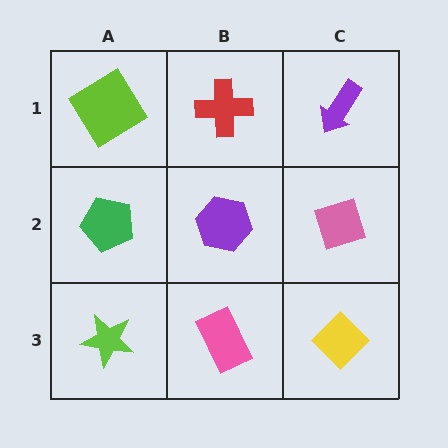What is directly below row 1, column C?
A pink diamond.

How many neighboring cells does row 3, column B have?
3.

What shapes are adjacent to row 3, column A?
A green pentagon (row 2, column A), a pink rectangle (row 3, column B).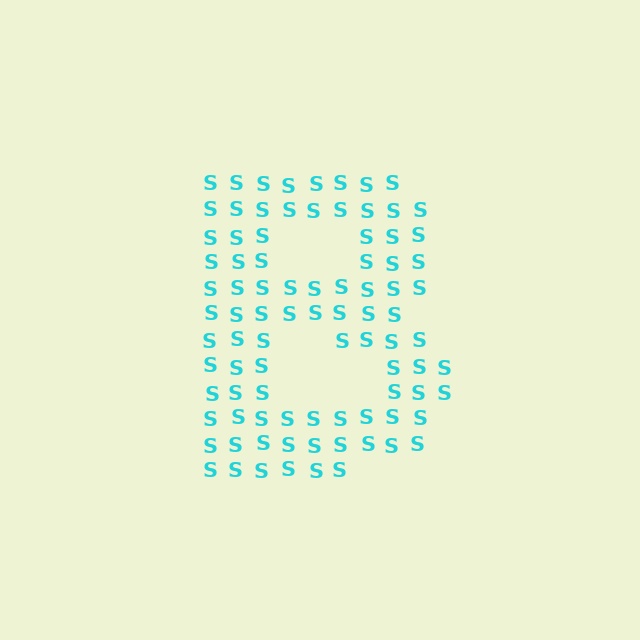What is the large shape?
The large shape is the letter B.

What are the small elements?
The small elements are letter S's.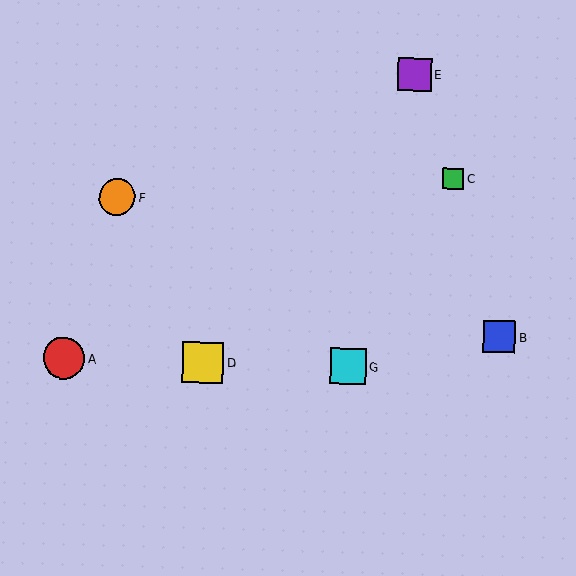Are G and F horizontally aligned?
No, G is at y≈367 and F is at y≈197.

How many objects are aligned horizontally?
3 objects (A, D, G) are aligned horizontally.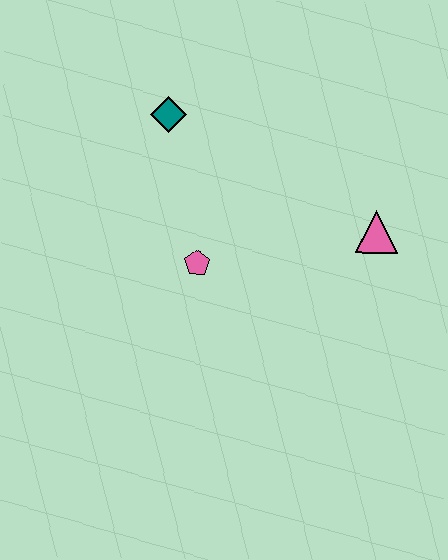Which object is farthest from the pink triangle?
The teal diamond is farthest from the pink triangle.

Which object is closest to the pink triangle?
The pink pentagon is closest to the pink triangle.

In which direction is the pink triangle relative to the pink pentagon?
The pink triangle is to the right of the pink pentagon.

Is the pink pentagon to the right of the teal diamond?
Yes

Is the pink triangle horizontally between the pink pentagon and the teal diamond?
No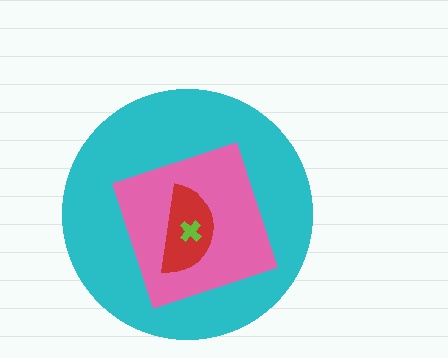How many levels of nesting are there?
4.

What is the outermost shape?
The cyan circle.